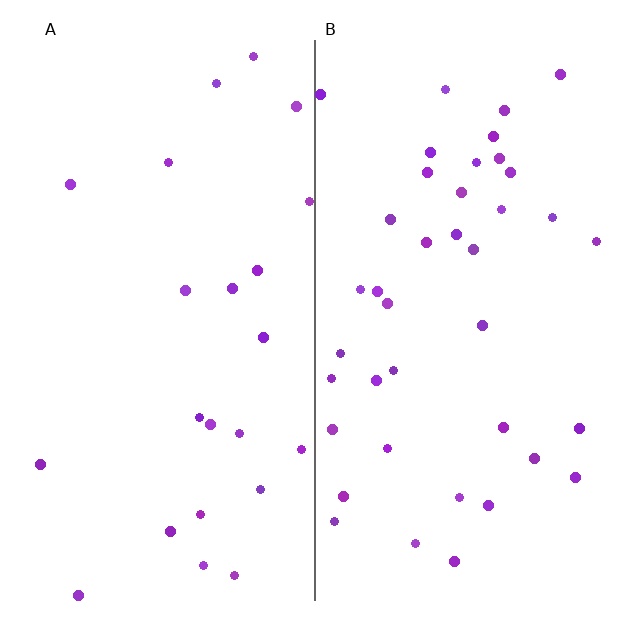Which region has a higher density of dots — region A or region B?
B (the right).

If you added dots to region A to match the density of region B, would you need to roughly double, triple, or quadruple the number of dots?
Approximately double.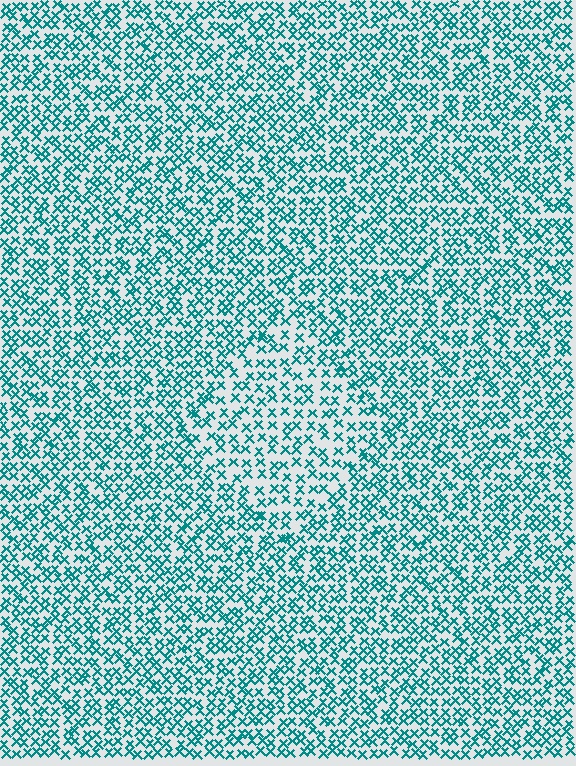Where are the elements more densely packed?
The elements are more densely packed outside the diamond boundary.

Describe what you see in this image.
The image contains small teal elements arranged at two different densities. A diamond-shaped region is visible where the elements are less densely packed than the surrounding area.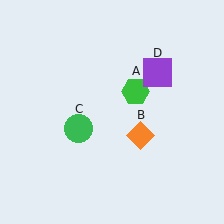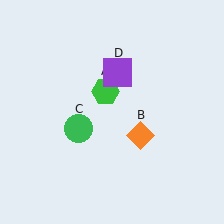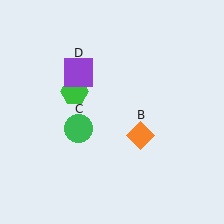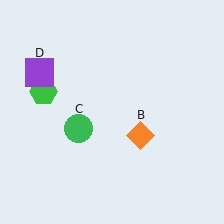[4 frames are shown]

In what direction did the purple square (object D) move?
The purple square (object D) moved left.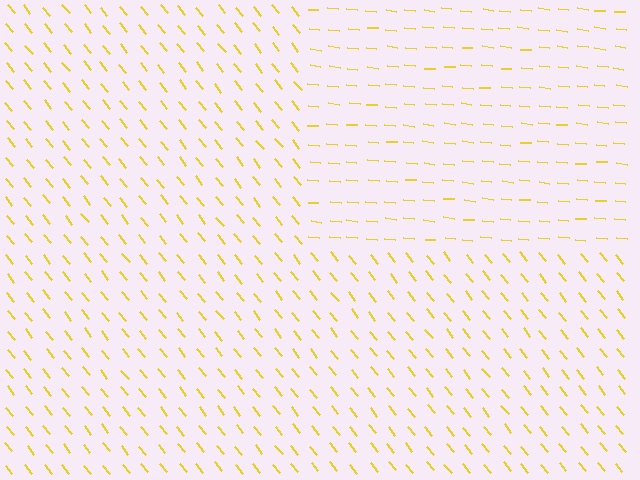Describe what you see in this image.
The image is filled with small yellow line segments. A rectangle region in the image has lines oriented differently from the surrounding lines, creating a visible texture boundary.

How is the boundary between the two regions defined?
The boundary is defined purely by a change in line orientation (approximately 45 degrees difference). All lines are the same color and thickness.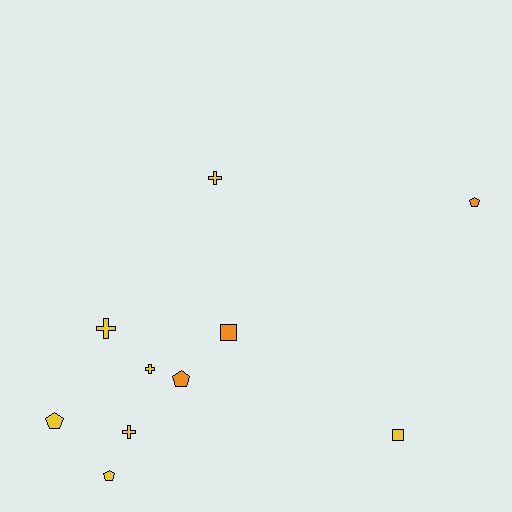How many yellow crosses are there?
There are 4 yellow crosses.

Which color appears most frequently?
Yellow, with 7 objects.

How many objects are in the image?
There are 10 objects.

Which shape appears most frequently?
Cross, with 4 objects.